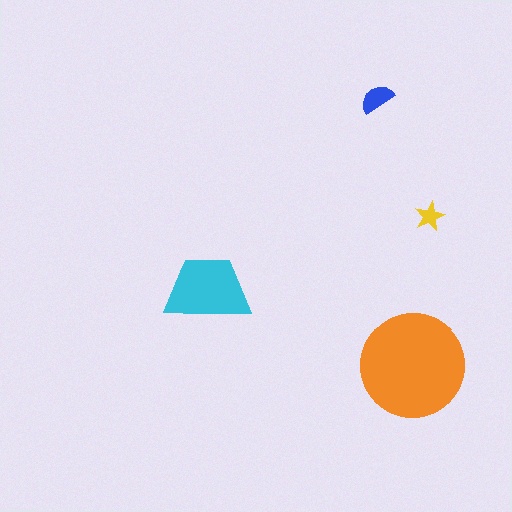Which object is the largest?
The orange circle.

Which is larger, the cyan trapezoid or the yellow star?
The cyan trapezoid.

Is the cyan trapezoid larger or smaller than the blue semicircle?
Larger.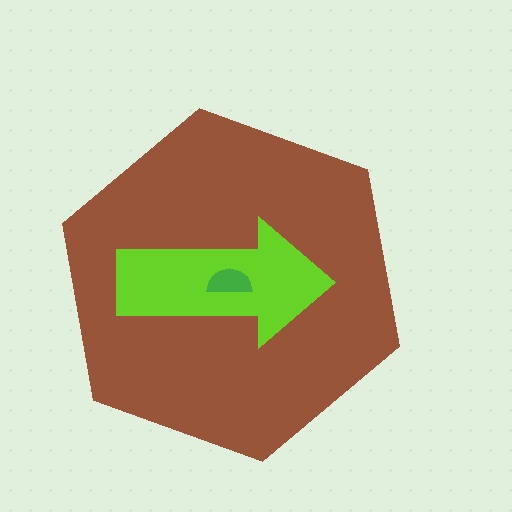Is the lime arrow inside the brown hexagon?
Yes.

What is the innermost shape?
The green semicircle.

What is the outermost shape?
The brown hexagon.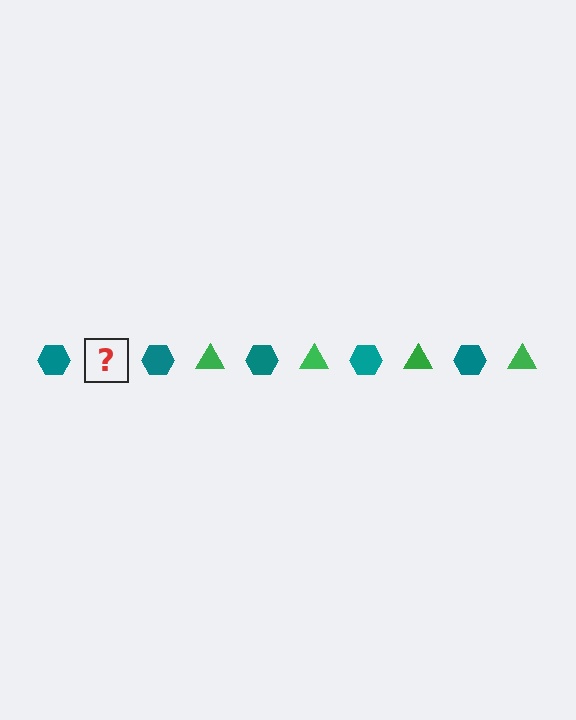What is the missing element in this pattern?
The missing element is a green triangle.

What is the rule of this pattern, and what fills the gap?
The rule is that the pattern alternates between teal hexagon and green triangle. The gap should be filled with a green triangle.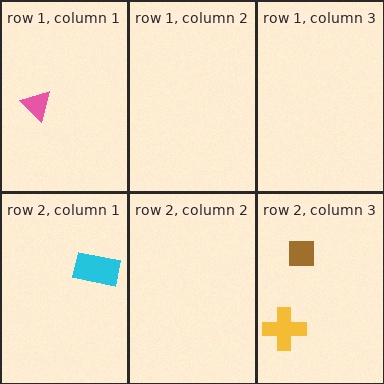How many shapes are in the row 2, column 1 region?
1.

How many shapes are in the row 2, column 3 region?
2.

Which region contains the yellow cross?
The row 2, column 3 region.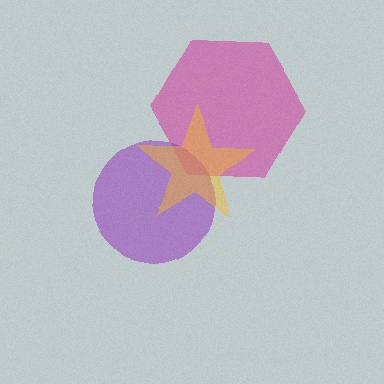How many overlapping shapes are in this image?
There are 3 overlapping shapes in the image.